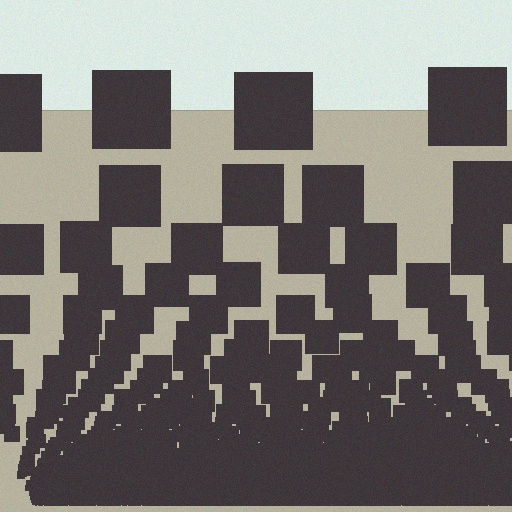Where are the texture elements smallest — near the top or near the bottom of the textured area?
Near the bottom.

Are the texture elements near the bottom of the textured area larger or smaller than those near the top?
Smaller. The gradient is inverted — elements near the bottom are smaller and denser.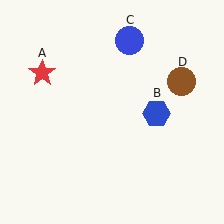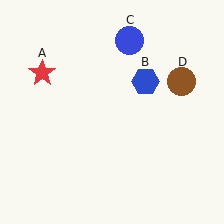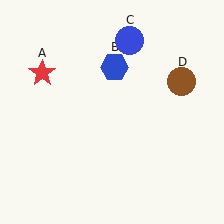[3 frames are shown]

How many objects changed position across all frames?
1 object changed position: blue hexagon (object B).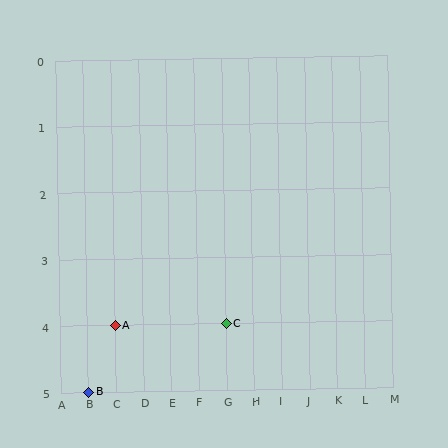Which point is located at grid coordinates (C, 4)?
Point A is at (C, 4).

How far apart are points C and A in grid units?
Points C and A are 4 columns apart.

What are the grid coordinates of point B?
Point B is at grid coordinates (B, 5).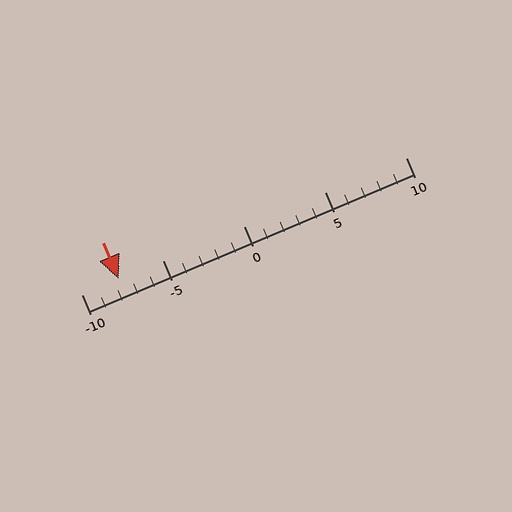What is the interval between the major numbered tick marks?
The major tick marks are spaced 5 units apart.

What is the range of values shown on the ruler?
The ruler shows values from -10 to 10.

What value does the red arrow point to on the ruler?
The red arrow points to approximately -8.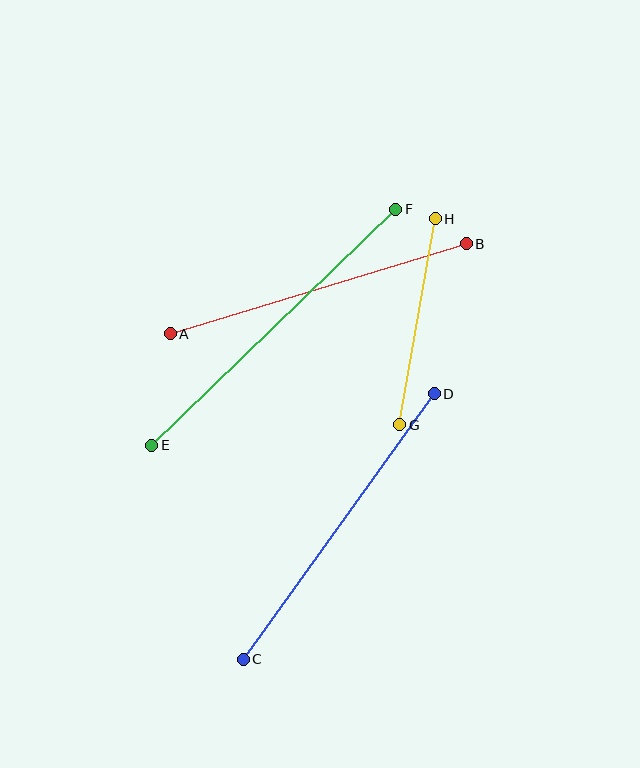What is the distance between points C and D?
The distance is approximately 327 pixels.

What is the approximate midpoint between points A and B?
The midpoint is at approximately (318, 289) pixels.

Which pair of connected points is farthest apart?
Points E and F are farthest apart.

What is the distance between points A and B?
The distance is approximately 309 pixels.